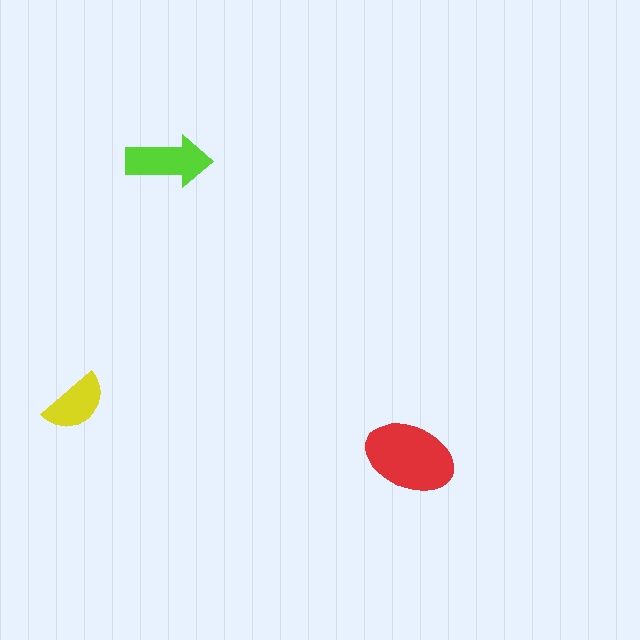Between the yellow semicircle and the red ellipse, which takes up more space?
The red ellipse.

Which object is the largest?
The red ellipse.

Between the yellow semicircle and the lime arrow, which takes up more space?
The lime arrow.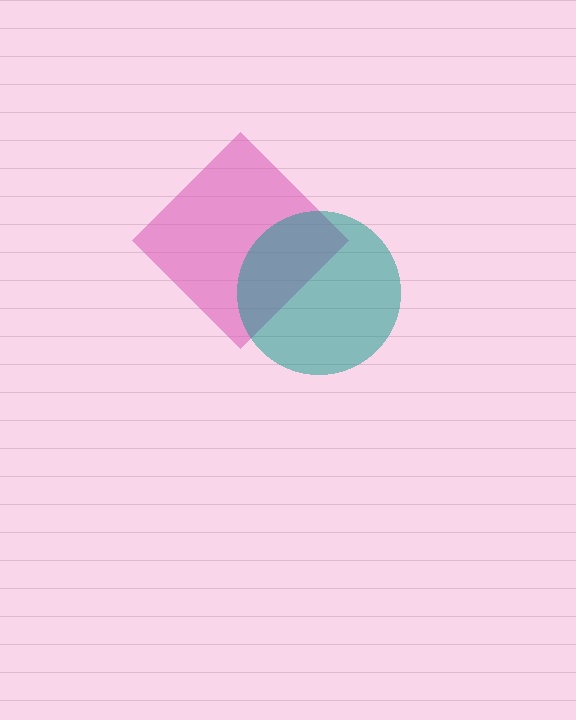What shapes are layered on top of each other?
The layered shapes are: a pink diamond, a teal circle.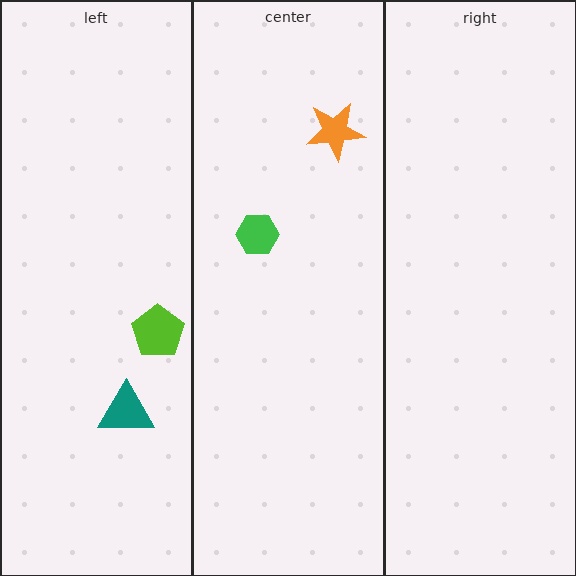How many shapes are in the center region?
2.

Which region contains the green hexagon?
The center region.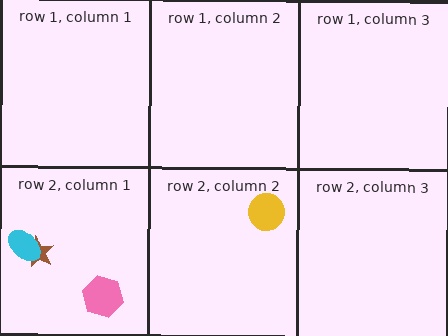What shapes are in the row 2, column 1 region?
The pink hexagon, the brown star, the cyan ellipse.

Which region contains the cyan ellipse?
The row 2, column 1 region.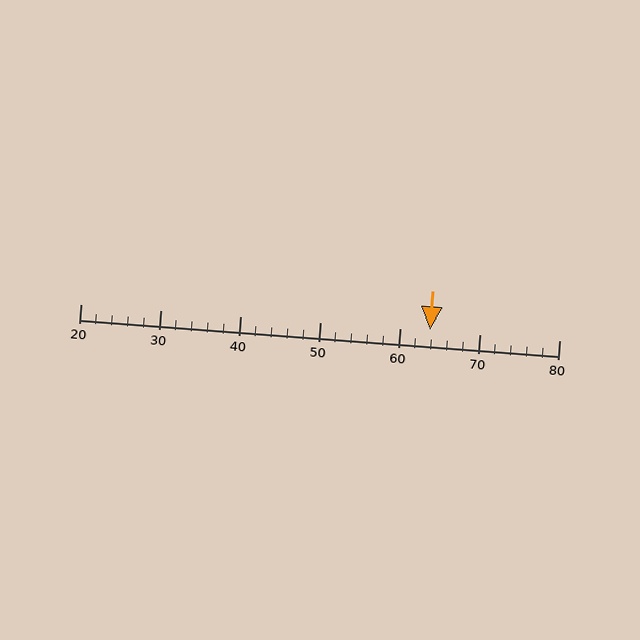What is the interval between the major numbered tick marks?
The major tick marks are spaced 10 units apart.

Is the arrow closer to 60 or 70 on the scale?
The arrow is closer to 60.